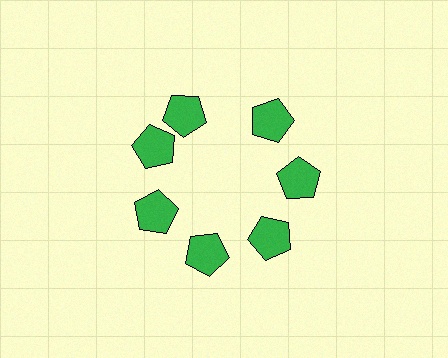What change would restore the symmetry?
The symmetry would be restored by rotating it back into even spacing with its neighbors so that all 7 pentagons sit at equal angles and equal distance from the center.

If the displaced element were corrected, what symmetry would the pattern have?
It would have 7-fold rotational symmetry — the pattern would map onto itself every 51 degrees.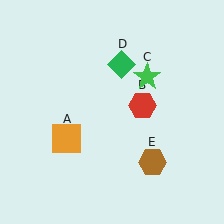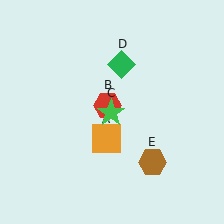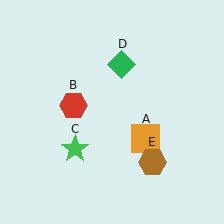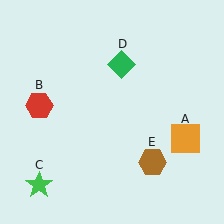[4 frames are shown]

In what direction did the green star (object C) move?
The green star (object C) moved down and to the left.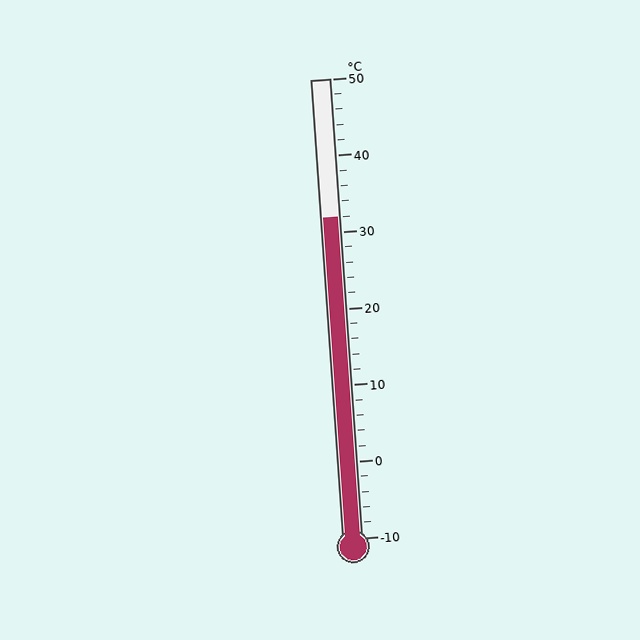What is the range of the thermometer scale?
The thermometer scale ranges from -10°C to 50°C.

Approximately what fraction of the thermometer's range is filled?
The thermometer is filled to approximately 70% of its range.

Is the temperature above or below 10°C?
The temperature is above 10°C.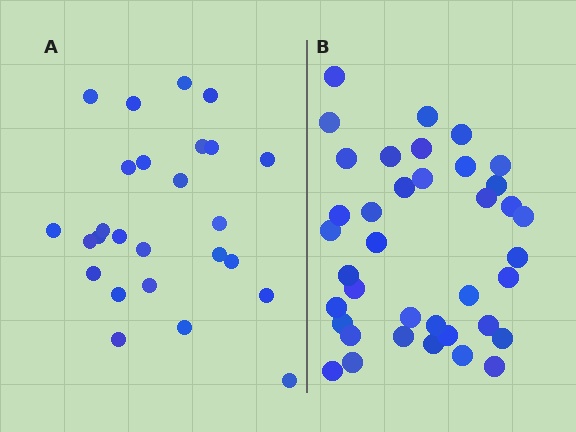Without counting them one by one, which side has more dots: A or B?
Region B (the right region) has more dots.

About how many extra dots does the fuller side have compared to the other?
Region B has roughly 12 or so more dots than region A.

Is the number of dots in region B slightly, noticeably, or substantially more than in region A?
Region B has substantially more. The ratio is roughly 1.5 to 1.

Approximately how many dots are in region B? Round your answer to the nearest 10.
About 40 dots. (The exact count is 38, which rounds to 40.)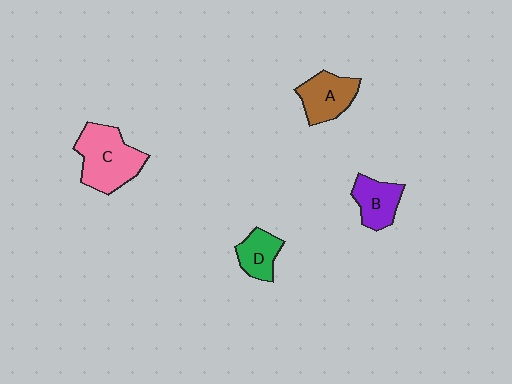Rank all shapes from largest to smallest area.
From largest to smallest: C (pink), A (brown), B (purple), D (green).